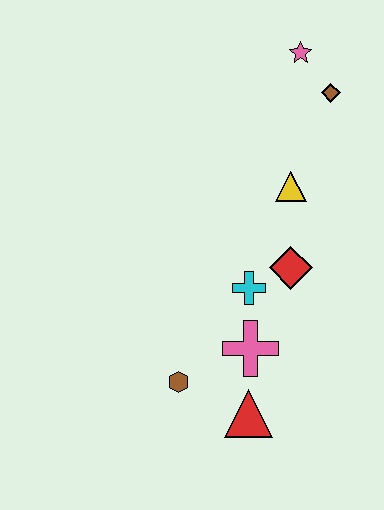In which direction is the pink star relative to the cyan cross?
The pink star is above the cyan cross.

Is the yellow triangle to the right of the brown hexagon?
Yes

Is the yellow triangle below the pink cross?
No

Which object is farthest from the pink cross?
The pink star is farthest from the pink cross.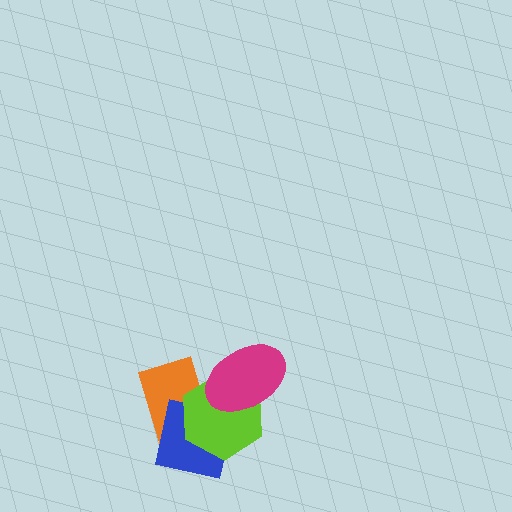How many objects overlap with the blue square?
2 objects overlap with the blue square.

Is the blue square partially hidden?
Yes, it is partially covered by another shape.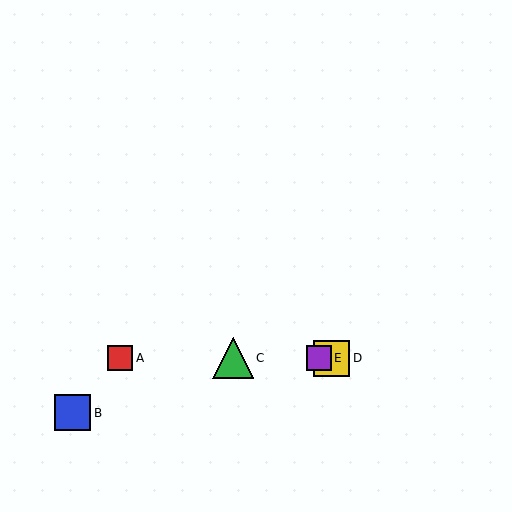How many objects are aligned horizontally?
4 objects (A, C, D, E) are aligned horizontally.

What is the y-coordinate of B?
Object B is at y≈413.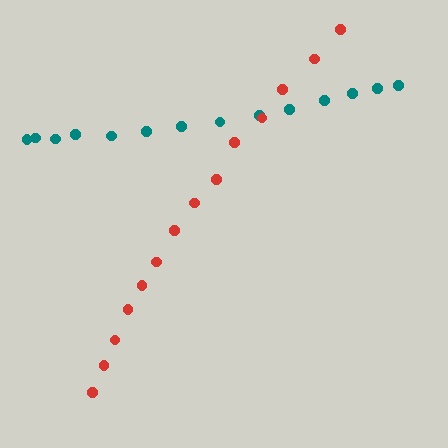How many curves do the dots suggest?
There are 2 distinct paths.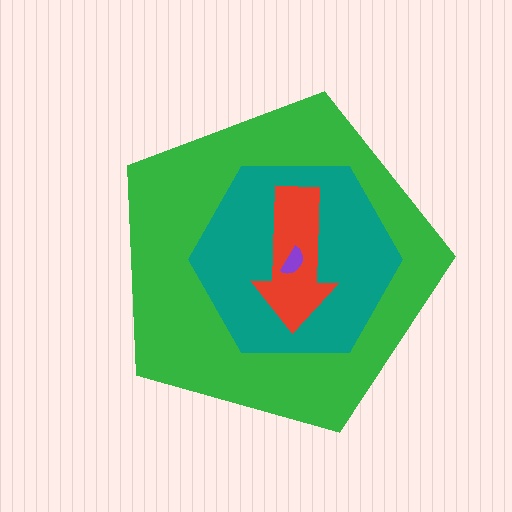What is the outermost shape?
The green pentagon.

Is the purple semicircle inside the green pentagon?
Yes.